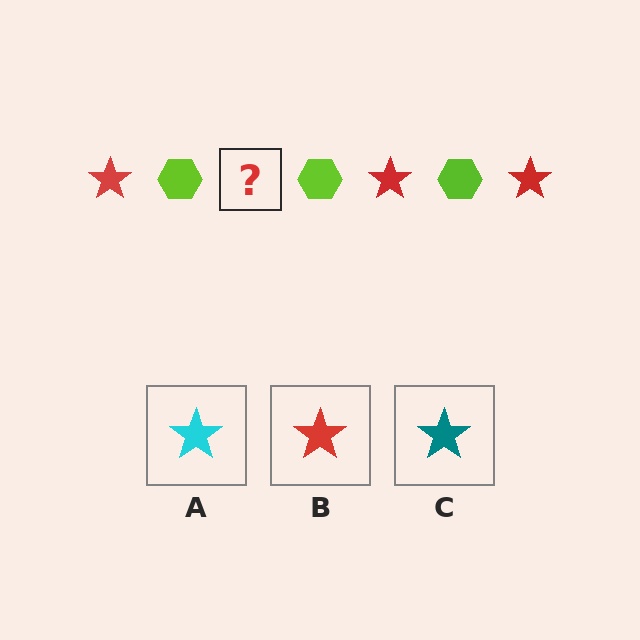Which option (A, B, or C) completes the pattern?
B.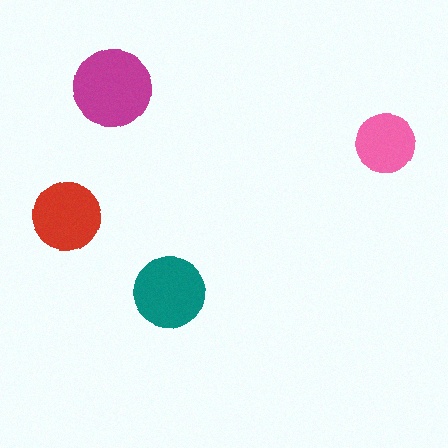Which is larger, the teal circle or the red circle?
The teal one.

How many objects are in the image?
There are 4 objects in the image.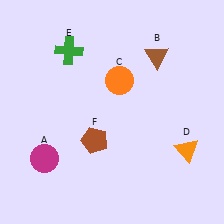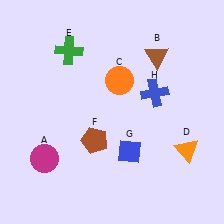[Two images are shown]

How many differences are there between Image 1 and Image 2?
There are 2 differences between the two images.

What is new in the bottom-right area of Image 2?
A blue diamond (G) was added in the bottom-right area of Image 2.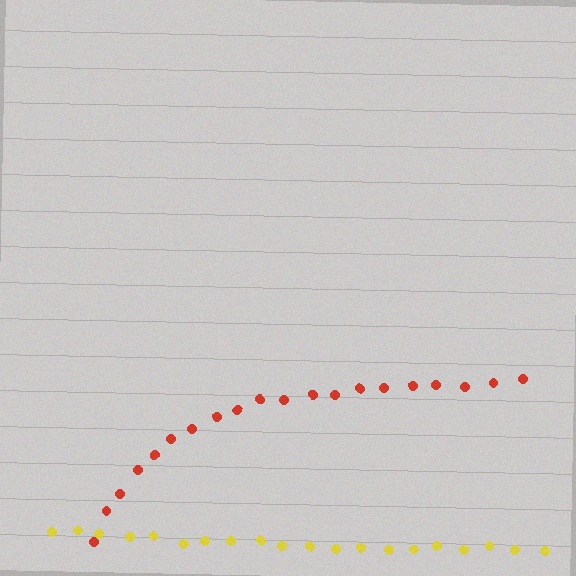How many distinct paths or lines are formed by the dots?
There are 2 distinct paths.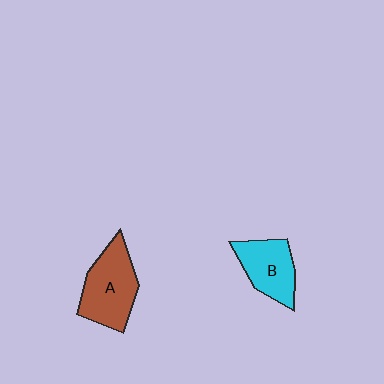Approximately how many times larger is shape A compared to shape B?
Approximately 1.3 times.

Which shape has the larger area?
Shape A (brown).